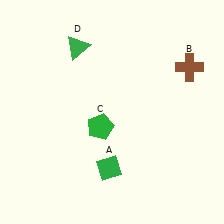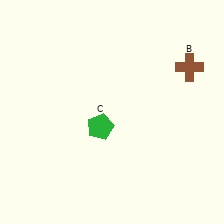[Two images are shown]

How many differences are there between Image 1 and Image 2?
There are 2 differences between the two images.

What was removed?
The green diamond (A), the green triangle (D) were removed in Image 2.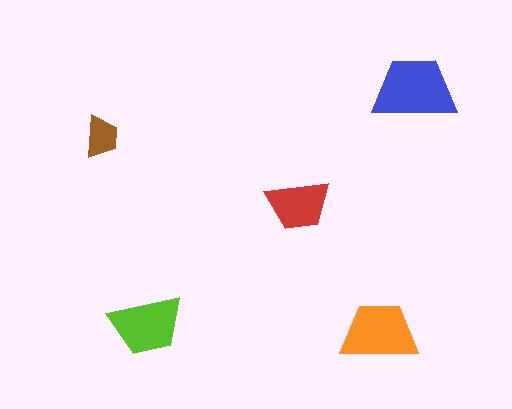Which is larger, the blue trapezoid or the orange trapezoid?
The blue one.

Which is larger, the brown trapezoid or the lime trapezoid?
The lime one.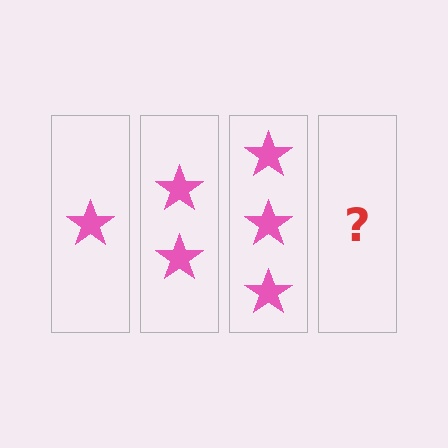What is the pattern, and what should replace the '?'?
The pattern is that each step adds one more star. The '?' should be 4 stars.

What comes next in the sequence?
The next element should be 4 stars.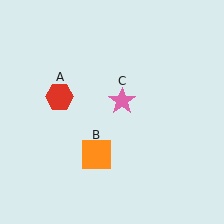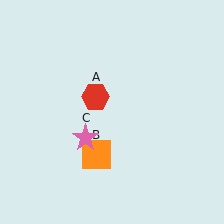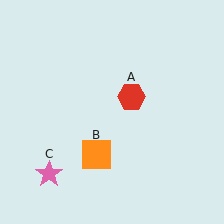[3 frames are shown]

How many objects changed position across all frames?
2 objects changed position: red hexagon (object A), pink star (object C).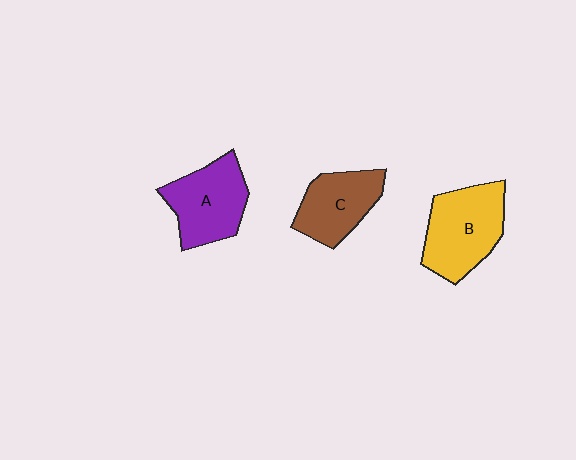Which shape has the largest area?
Shape B (yellow).